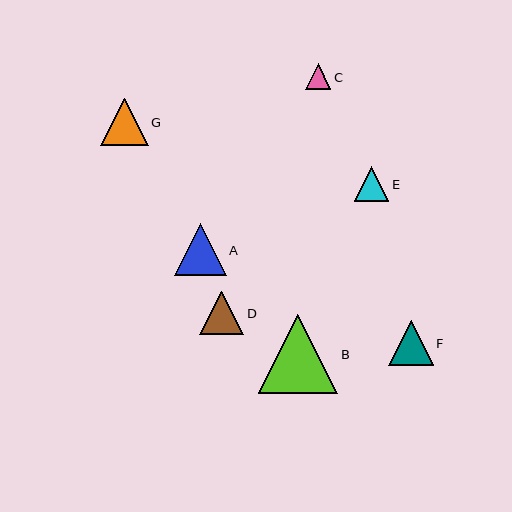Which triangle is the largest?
Triangle B is the largest with a size of approximately 79 pixels.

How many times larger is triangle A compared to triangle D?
Triangle A is approximately 1.2 times the size of triangle D.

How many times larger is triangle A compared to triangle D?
Triangle A is approximately 1.2 times the size of triangle D.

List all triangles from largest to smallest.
From largest to smallest: B, A, G, F, D, E, C.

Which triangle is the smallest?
Triangle C is the smallest with a size of approximately 25 pixels.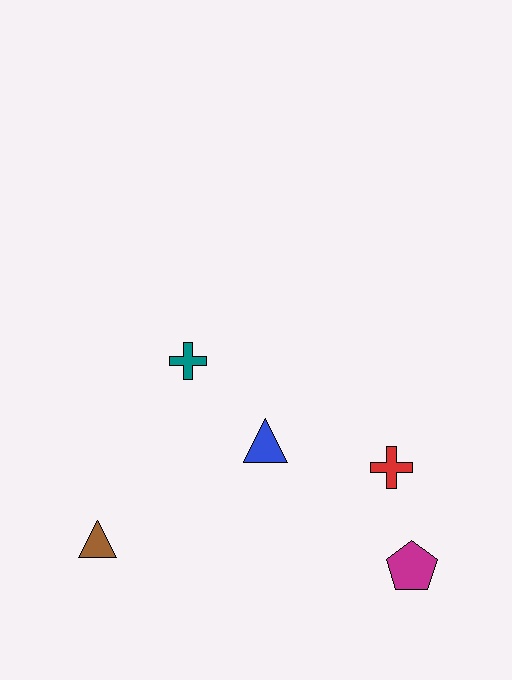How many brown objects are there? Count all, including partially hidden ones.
There is 1 brown object.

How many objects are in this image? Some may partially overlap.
There are 5 objects.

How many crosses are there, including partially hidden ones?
There are 2 crosses.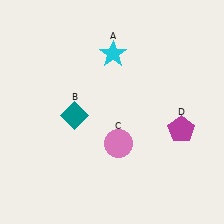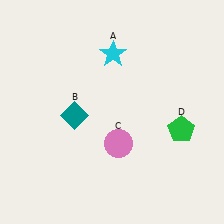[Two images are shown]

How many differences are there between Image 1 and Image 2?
There is 1 difference between the two images.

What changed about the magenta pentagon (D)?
In Image 1, D is magenta. In Image 2, it changed to green.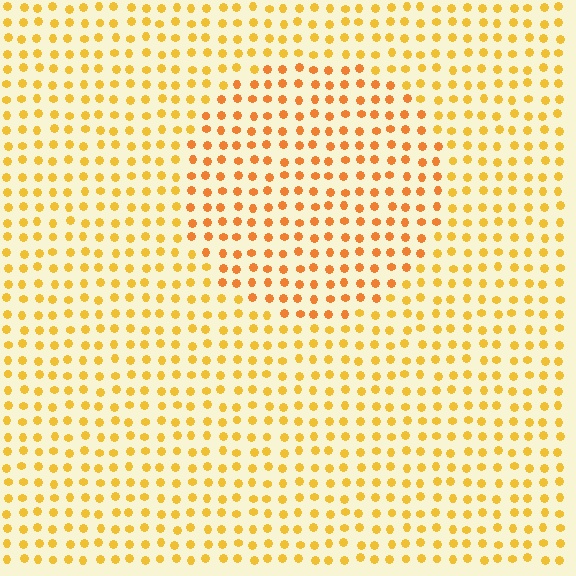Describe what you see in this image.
The image is filled with small yellow elements in a uniform arrangement. A circle-shaped region is visible where the elements are tinted to a slightly different hue, forming a subtle color boundary.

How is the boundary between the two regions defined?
The boundary is defined purely by a slight shift in hue (about 20 degrees). Spacing, size, and orientation are identical on both sides.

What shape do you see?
I see a circle.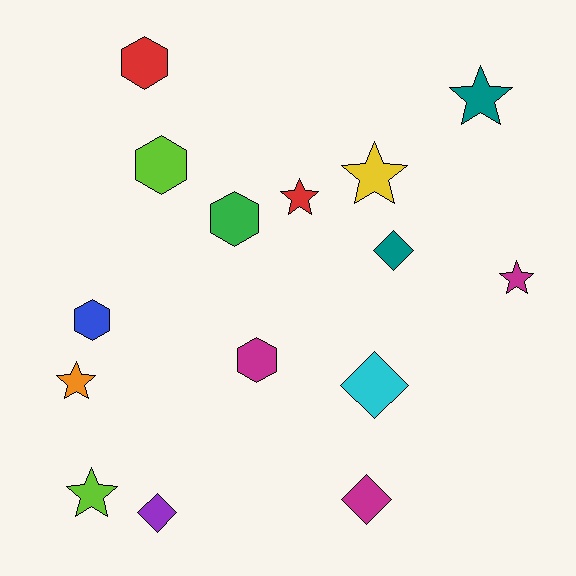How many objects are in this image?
There are 15 objects.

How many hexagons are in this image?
There are 5 hexagons.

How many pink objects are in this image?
There are no pink objects.